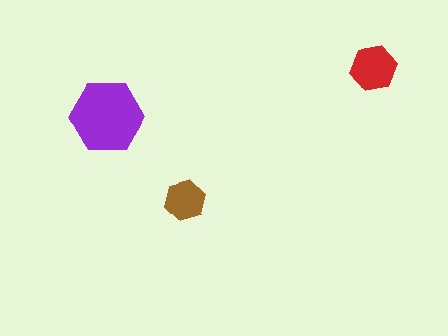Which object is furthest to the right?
The red hexagon is rightmost.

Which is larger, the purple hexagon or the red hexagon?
The purple one.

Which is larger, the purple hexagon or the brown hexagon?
The purple one.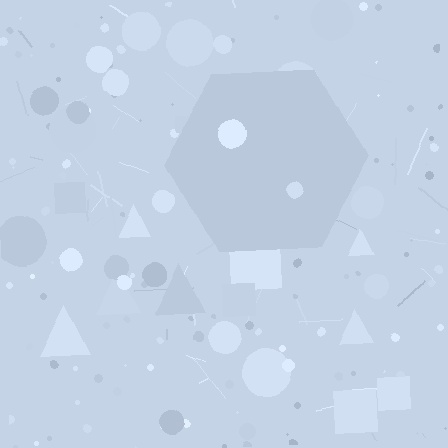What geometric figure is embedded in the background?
A hexagon is embedded in the background.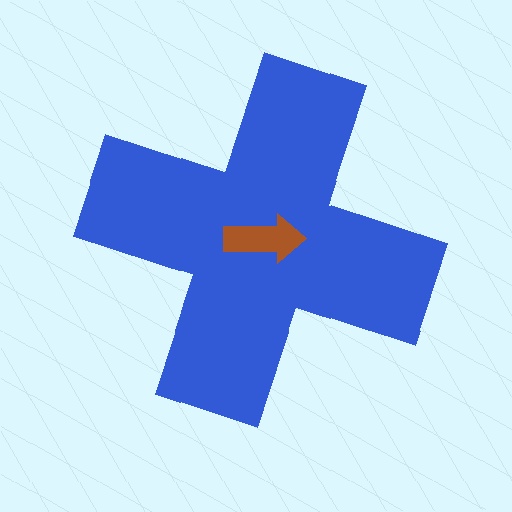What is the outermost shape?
The blue cross.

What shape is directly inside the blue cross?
The brown arrow.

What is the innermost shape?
The brown arrow.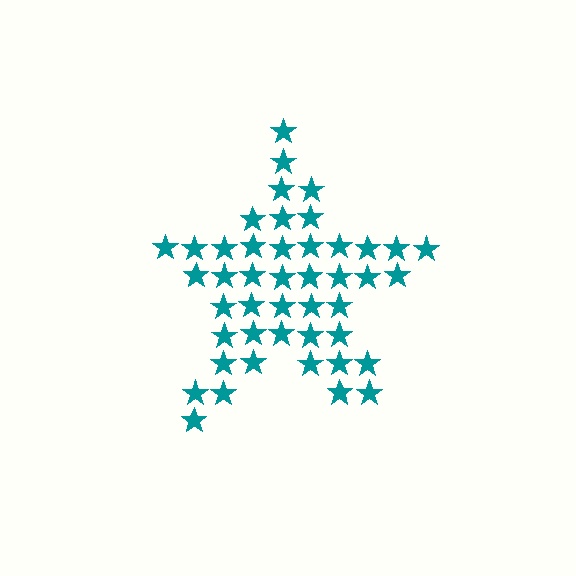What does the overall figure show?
The overall figure shows a star.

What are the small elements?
The small elements are stars.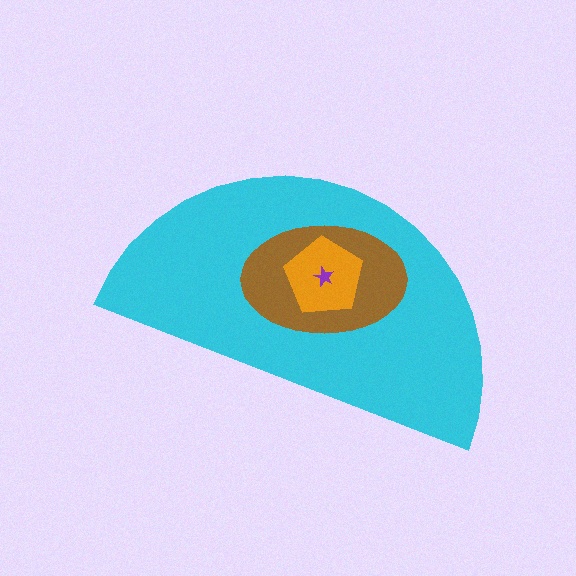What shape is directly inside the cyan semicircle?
The brown ellipse.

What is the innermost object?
The purple star.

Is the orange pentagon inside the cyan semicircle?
Yes.